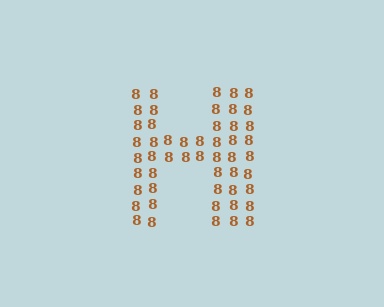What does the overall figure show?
The overall figure shows the letter H.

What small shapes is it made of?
It is made of small digit 8's.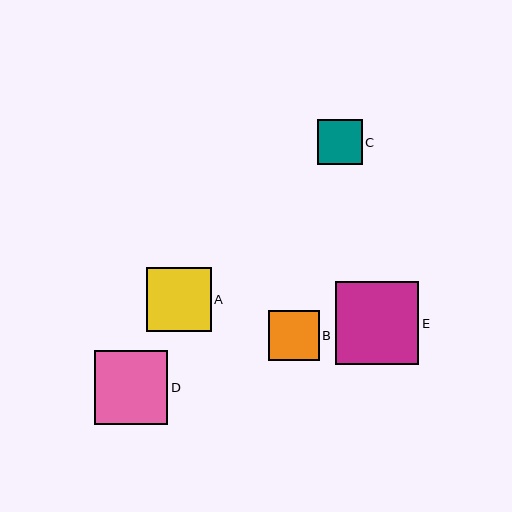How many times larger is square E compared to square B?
Square E is approximately 1.6 times the size of square B.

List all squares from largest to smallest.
From largest to smallest: E, D, A, B, C.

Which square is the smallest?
Square C is the smallest with a size of approximately 45 pixels.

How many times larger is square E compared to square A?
Square E is approximately 1.3 times the size of square A.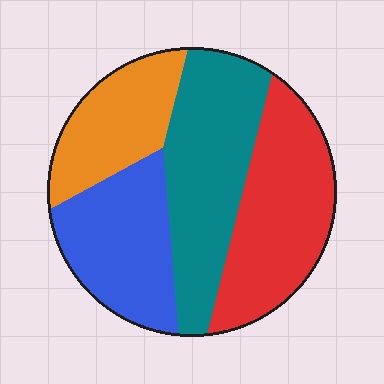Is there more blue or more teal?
Teal.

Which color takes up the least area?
Orange, at roughly 20%.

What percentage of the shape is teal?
Teal takes up about one third (1/3) of the shape.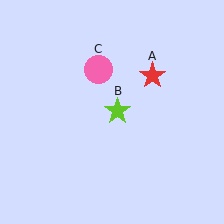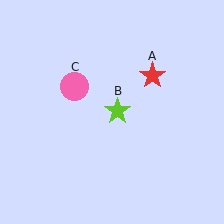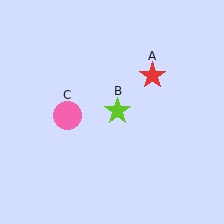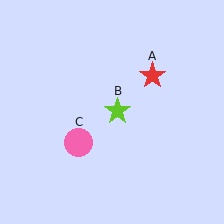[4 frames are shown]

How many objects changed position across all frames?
1 object changed position: pink circle (object C).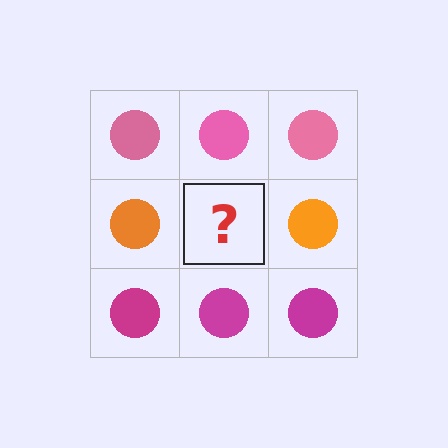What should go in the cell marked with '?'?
The missing cell should contain an orange circle.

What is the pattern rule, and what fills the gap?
The rule is that each row has a consistent color. The gap should be filled with an orange circle.